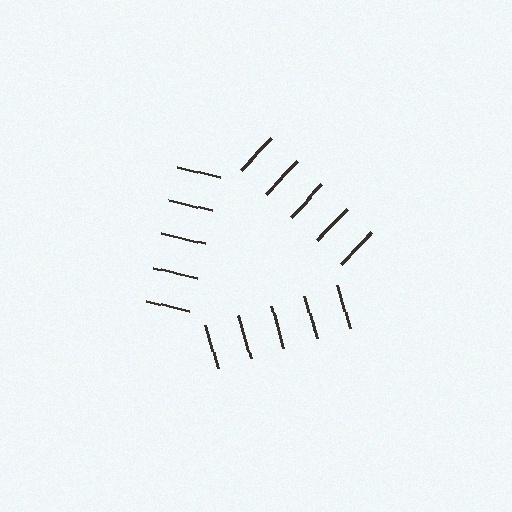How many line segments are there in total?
15 — 5 along each of the 3 edges.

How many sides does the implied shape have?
3 sides — the line-ends trace a triangle.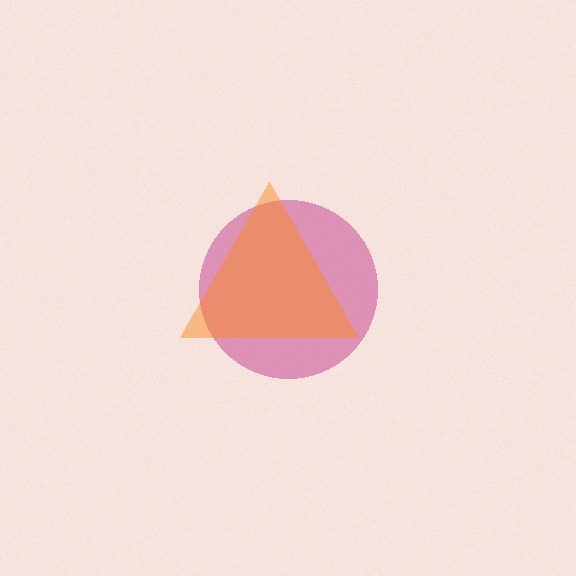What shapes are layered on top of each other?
The layered shapes are: a magenta circle, an orange triangle.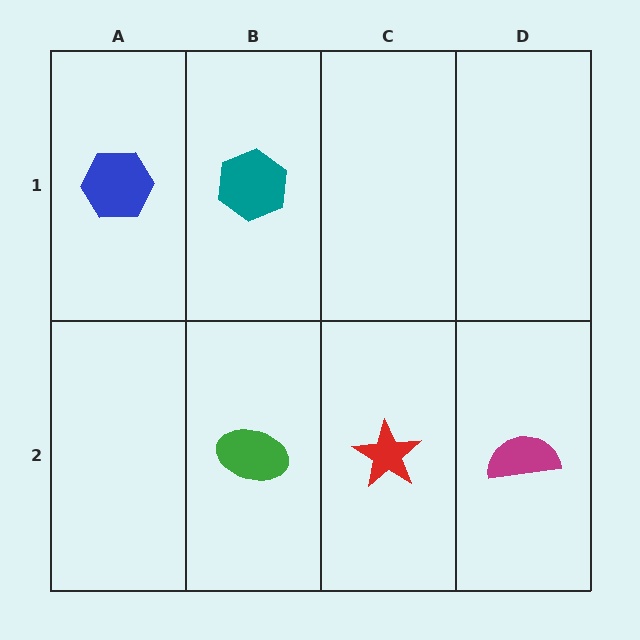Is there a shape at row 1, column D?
No, that cell is empty.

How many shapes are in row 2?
3 shapes.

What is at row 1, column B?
A teal hexagon.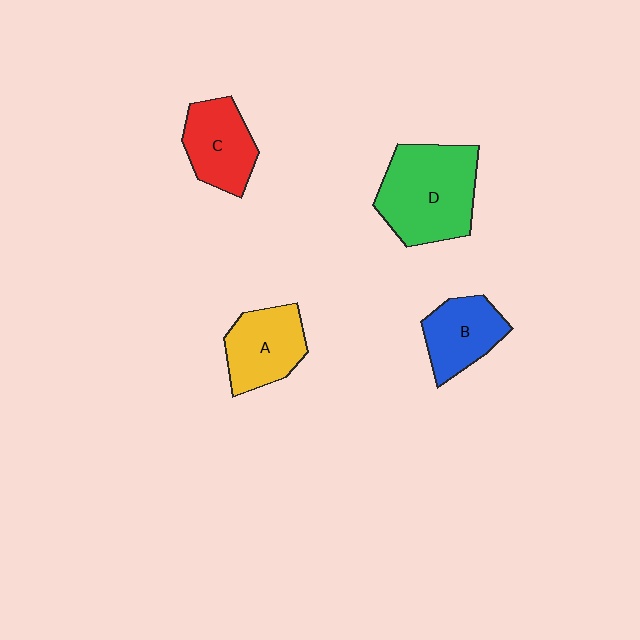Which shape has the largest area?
Shape D (green).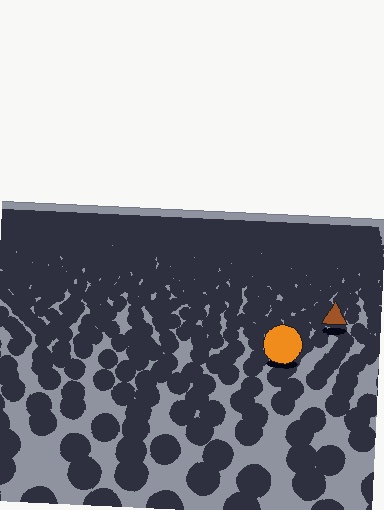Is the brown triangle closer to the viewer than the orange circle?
No. The orange circle is closer — you can tell from the texture gradient: the ground texture is coarser near it.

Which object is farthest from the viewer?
The brown triangle is farthest from the viewer. It appears smaller and the ground texture around it is denser.